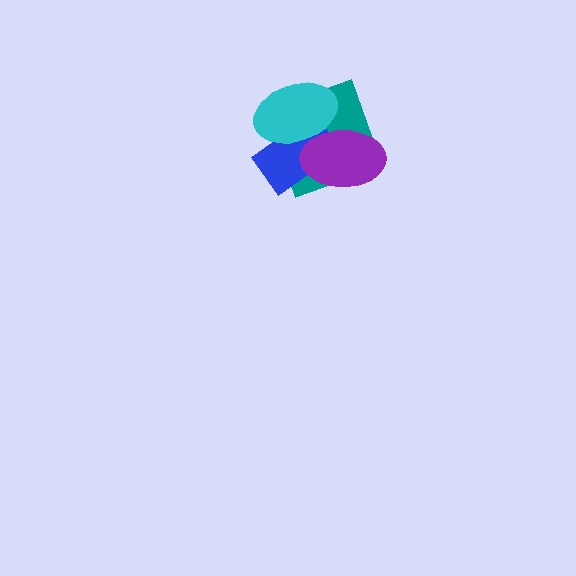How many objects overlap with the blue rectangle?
3 objects overlap with the blue rectangle.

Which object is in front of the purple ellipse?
The cyan ellipse is in front of the purple ellipse.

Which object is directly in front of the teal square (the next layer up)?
The blue rectangle is directly in front of the teal square.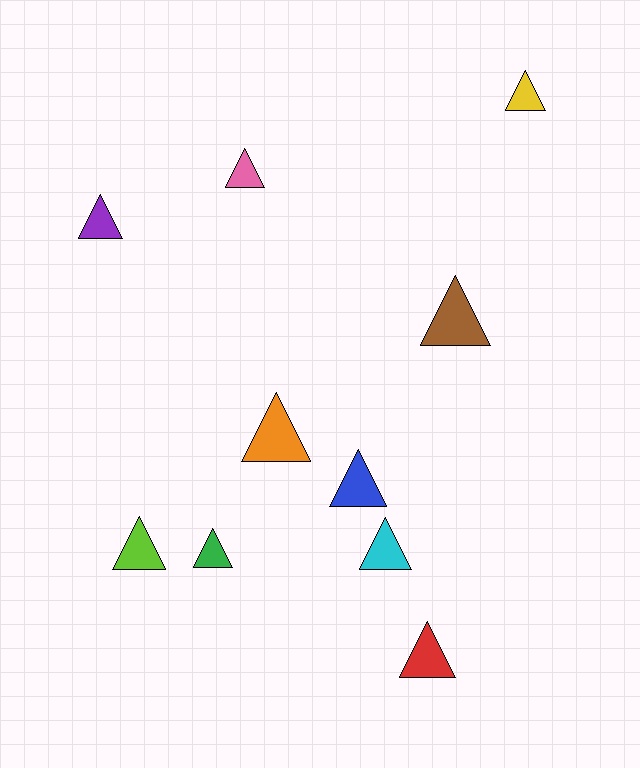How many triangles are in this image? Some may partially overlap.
There are 10 triangles.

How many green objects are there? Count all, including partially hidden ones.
There is 1 green object.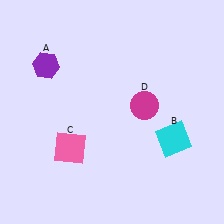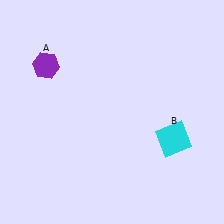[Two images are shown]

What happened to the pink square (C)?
The pink square (C) was removed in Image 2. It was in the bottom-left area of Image 1.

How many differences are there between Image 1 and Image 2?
There are 2 differences between the two images.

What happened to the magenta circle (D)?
The magenta circle (D) was removed in Image 2. It was in the top-right area of Image 1.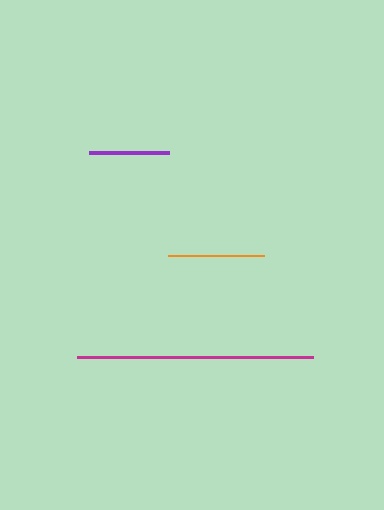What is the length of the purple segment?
The purple segment is approximately 80 pixels long.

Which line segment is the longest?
The magenta line is the longest at approximately 236 pixels.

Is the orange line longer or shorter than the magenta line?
The magenta line is longer than the orange line.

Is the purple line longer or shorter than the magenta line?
The magenta line is longer than the purple line.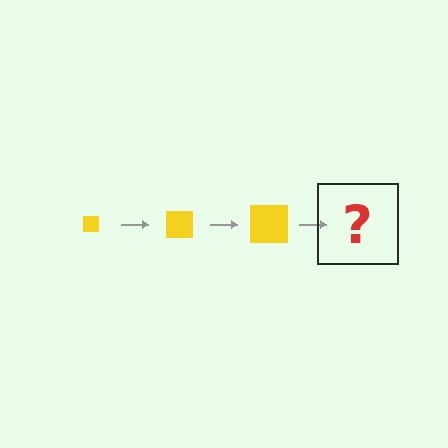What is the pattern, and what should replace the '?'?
The pattern is that the square gets progressively larger each step. The '?' should be a yellow square, larger than the previous one.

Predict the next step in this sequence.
The next step is a yellow square, larger than the previous one.